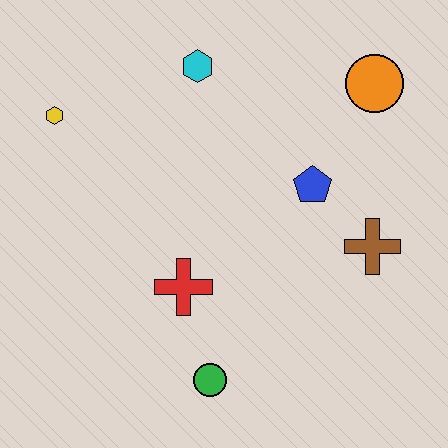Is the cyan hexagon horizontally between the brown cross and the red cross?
Yes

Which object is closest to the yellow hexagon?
The cyan hexagon is closest to the yellow hexagon.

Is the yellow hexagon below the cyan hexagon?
Yes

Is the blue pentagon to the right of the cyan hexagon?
Yes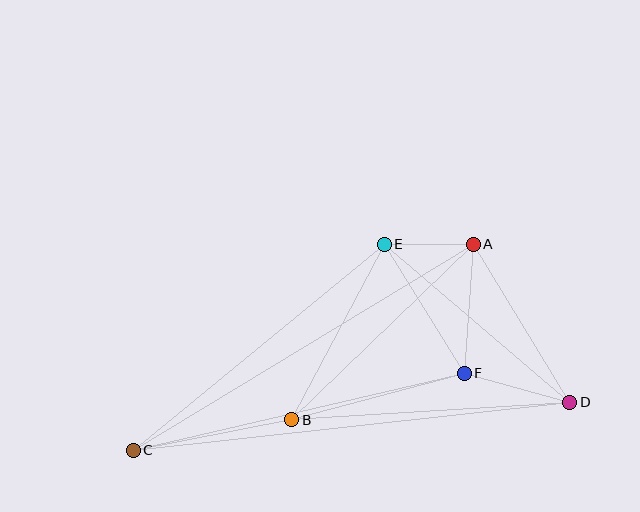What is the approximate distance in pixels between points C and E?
The distance between C and E is approximately 325 pixels.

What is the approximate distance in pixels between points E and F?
The distance between E and F is approximately 152 pixels.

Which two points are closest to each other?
Points A and E are closest to each other.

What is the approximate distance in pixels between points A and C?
The distance between A and C is approximately 398 pixels.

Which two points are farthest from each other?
Points C and D are farthest from each other.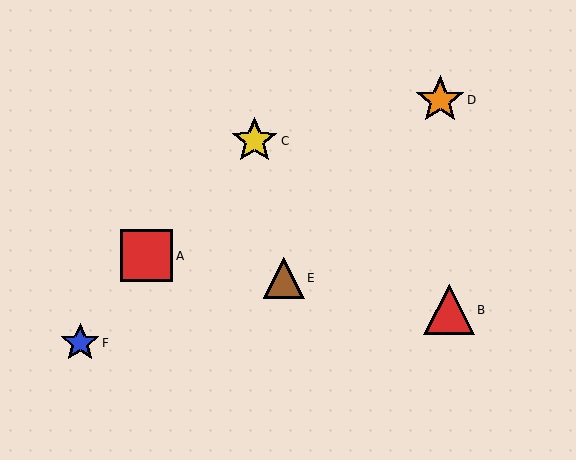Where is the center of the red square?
The center of the red square is at (147, 256).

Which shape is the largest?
The red square (labeled A) is the largest.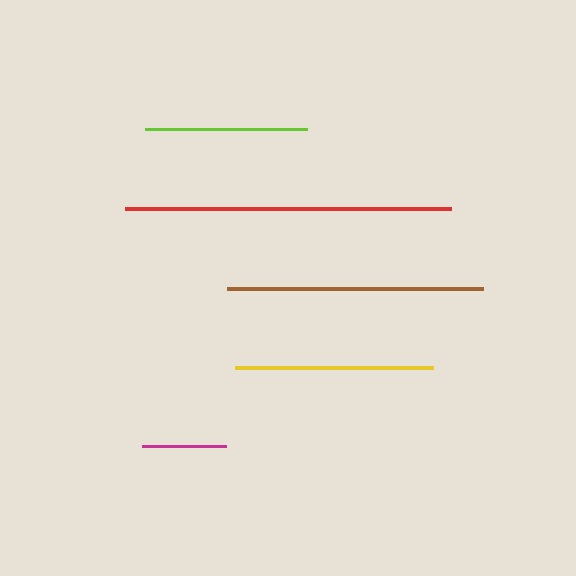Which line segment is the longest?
The red line is the longest at approximately 325 pixels.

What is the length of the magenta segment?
The magenta segment is approximately 84 pixels long.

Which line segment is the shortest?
The magenta line is the shortest at approximately 84 pixels.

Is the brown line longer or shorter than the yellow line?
The brown line is longer than the yellow line.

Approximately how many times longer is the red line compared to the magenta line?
The red line is approximately 3.9 times the length of the magenta line.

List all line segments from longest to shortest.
From longest to shortest: red, brown, yellow, lime, magenta.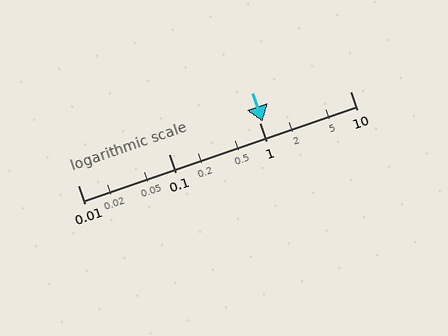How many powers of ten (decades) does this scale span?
The scale spans 3 decades, from 0.01 to 10.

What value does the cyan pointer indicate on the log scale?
The pointer indicates approximately 1.1.